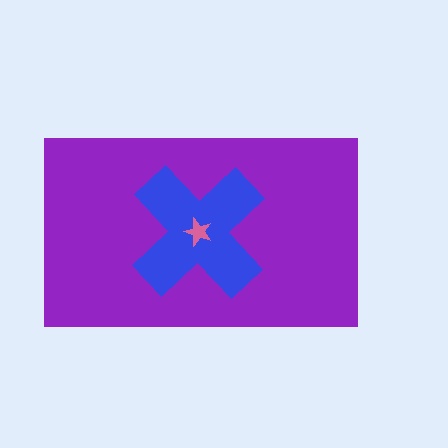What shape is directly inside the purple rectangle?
The blue cross.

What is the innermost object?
The pink star.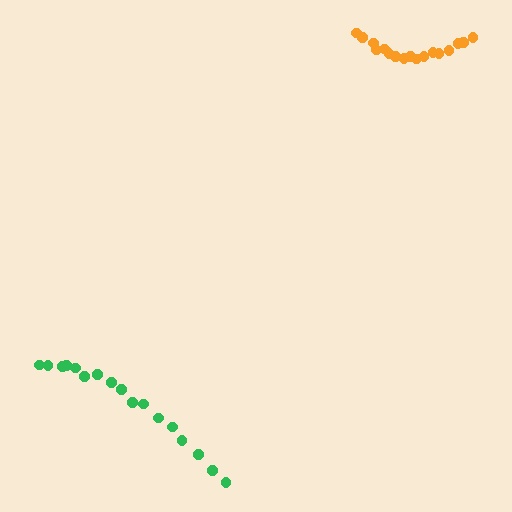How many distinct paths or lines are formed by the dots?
There are 2 distinct paths.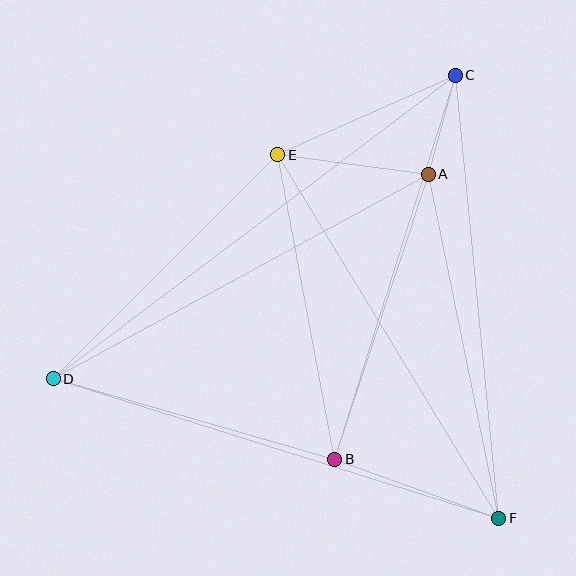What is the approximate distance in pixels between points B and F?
The distance between B and F is approximately 175 pixels.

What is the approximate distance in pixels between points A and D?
The distance between A and D is approximately 427 pixels.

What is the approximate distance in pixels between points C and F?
The distance between C and F is approximately 445 pixels.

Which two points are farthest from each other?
Points C and D are farthest from each other.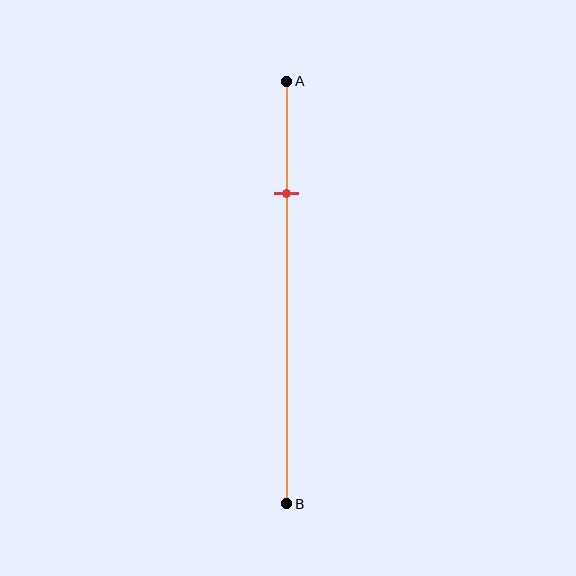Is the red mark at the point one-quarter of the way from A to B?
Yes, the mark is approximately at the one-quarter point.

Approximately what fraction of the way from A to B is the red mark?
The red mark is approximately 25% of the way from A to B.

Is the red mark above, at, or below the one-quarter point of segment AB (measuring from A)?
The red mark is approximately at the one-quarter point of segment AB.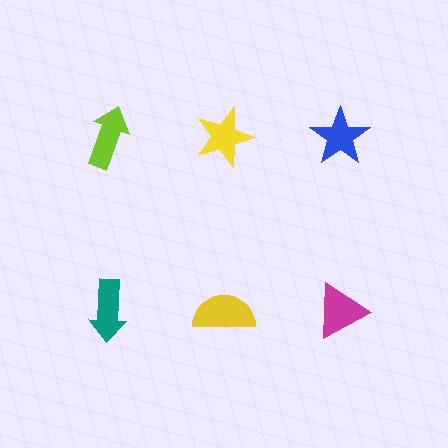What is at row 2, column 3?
A magenta triangle.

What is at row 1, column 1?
A lime arrow.